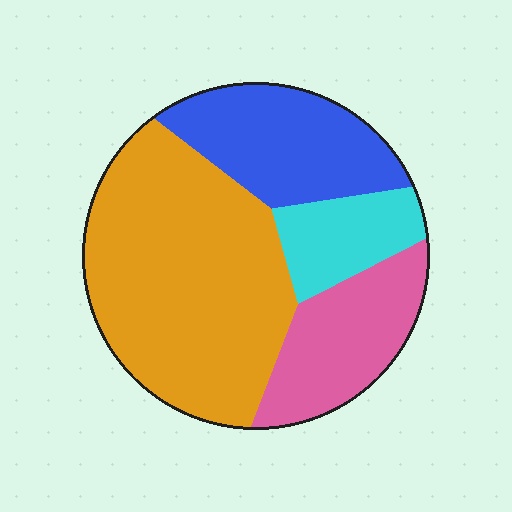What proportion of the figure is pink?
Pink covers 19% of the figure.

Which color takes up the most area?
Orange, at roughly 50%.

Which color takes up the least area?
Cyan, at roughly 10%.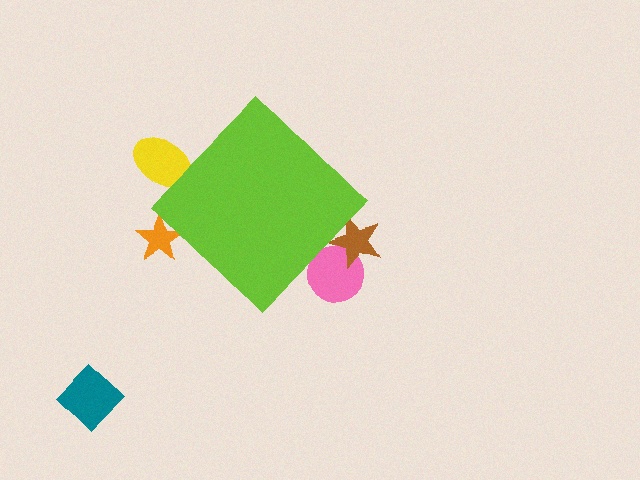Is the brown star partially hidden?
Yes, the brown star is partially hidden behind the lime diamond.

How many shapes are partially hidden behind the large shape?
4 shapes are partially hidden.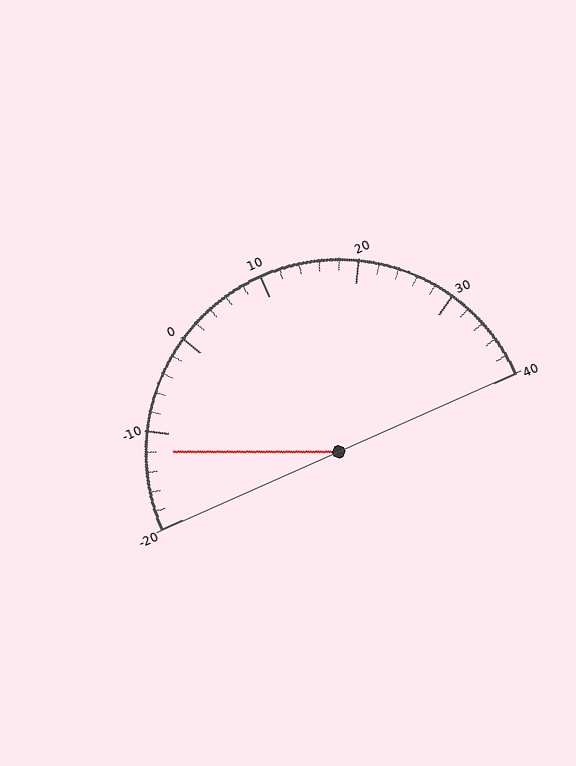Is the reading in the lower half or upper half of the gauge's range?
The reading is in the lower half of the range (-20 to 40).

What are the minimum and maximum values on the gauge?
The gauge ranges from -20 to 40.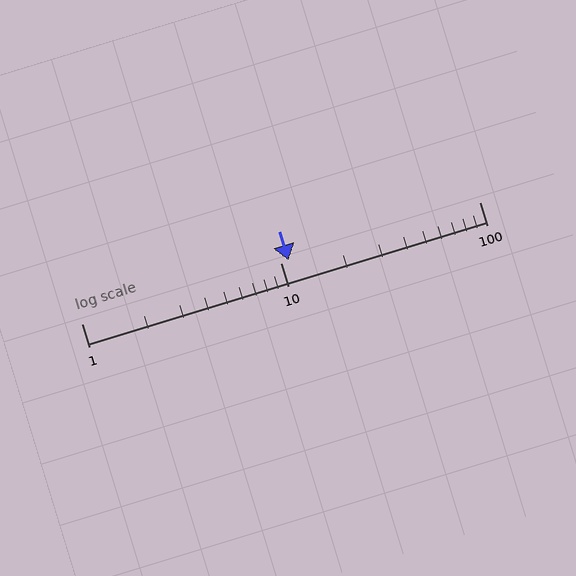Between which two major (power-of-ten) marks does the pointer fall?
The pointer is between 10 and 100.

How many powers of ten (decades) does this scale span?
The scale spans 2 decades, from 1 to 100.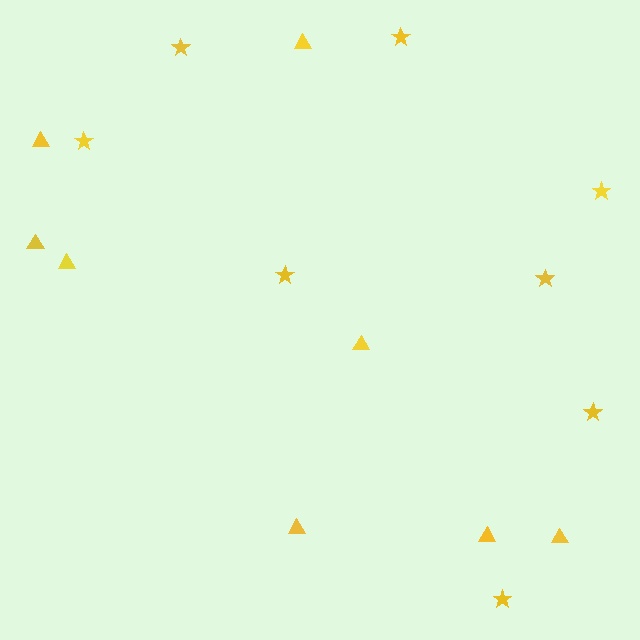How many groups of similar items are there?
There are 2 groups: one group of stars (8) and one group of triangles (8).